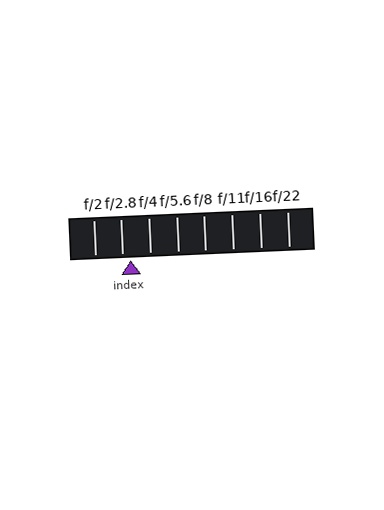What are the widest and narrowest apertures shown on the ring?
The widest aperture shown is f/2 and the narrowest is f/22.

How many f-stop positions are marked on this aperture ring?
There are 8 f-stop positions marked.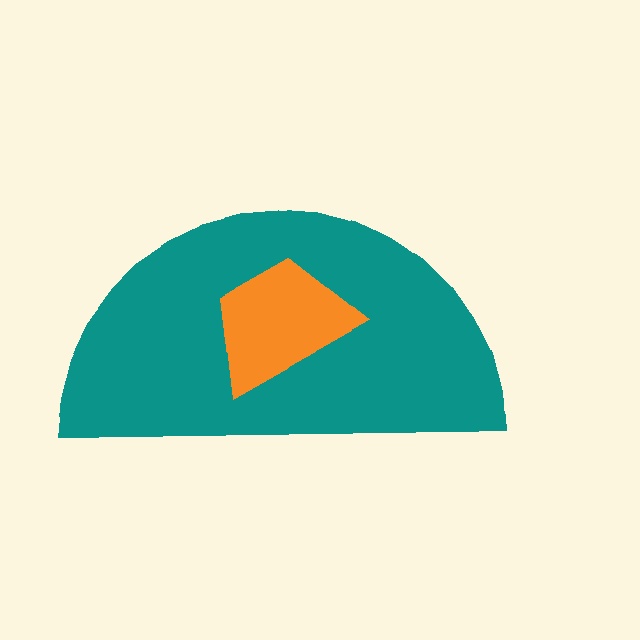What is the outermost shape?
The teal semicircle.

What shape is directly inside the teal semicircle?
The orange trapezoid.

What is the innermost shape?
The orange trapezoid.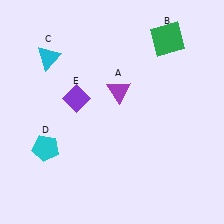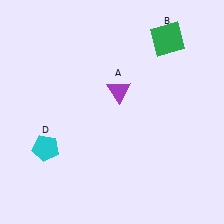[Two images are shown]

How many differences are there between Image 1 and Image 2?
There are 2 differences between the two images.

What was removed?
The purple diamond (E), the cyan triangle (C) were removed in Image 2.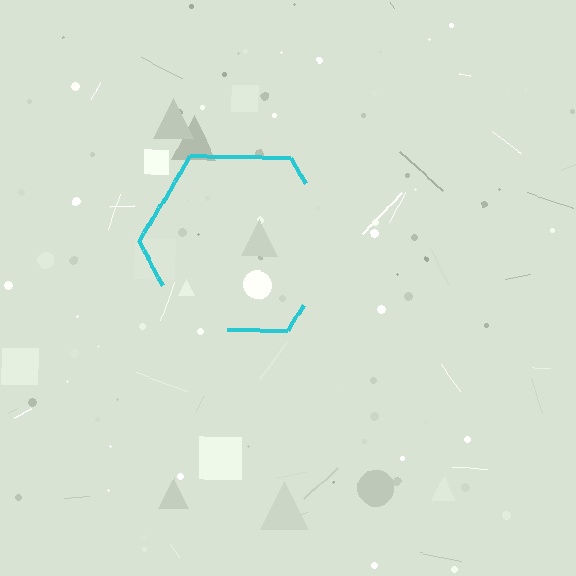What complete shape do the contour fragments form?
The contour fragments form a hexagon.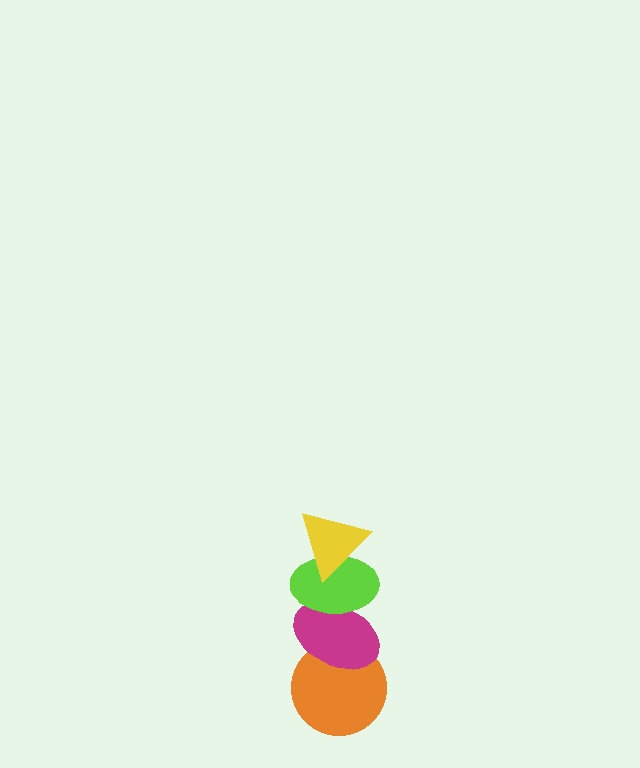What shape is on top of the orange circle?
The magenta ellipse is on top of the orange circle.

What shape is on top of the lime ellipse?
The yellow triangle is on top of the lime ellipse.